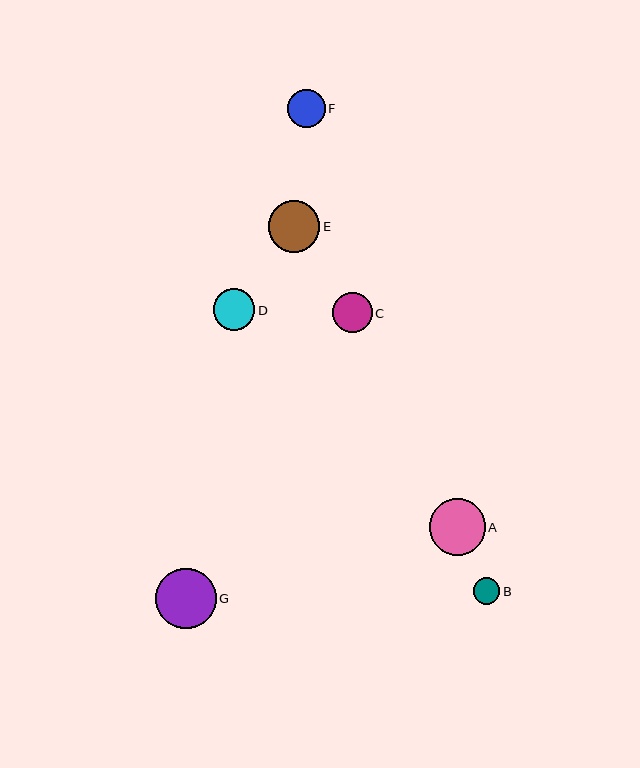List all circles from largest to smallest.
From largest to smallest: G, A, E, D, C, F, B.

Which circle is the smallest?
Circle B is the smallest with a size of approximately 26 pixels.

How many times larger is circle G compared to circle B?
Circle G is approximately 2.3 times the size of circle B.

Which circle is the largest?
Circle G is the largest with a size of approximately 61 pixels.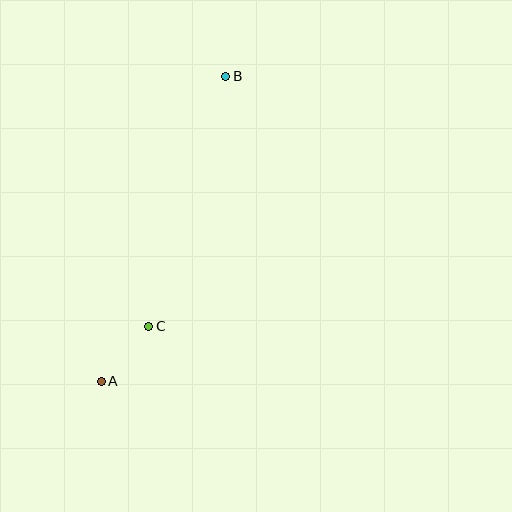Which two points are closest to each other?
Points A and C are closest to each other.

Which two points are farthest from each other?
Points A and B are farthest from each other.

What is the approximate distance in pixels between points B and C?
The distance between B and C is approximately 261 pixels.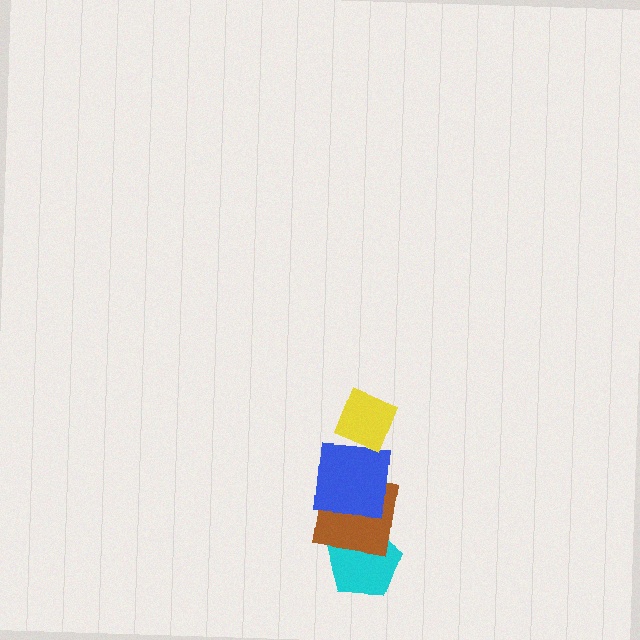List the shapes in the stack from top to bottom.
From top to bottom: the yellow diamond, the blue square, the brown square, the cyan pentagon.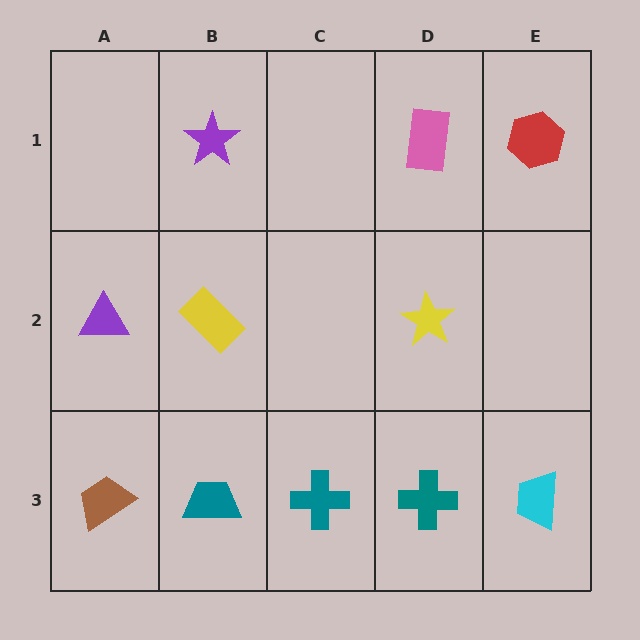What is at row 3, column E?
A cyan trapezoid.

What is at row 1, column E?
A red hexagon.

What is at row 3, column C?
A teal cross.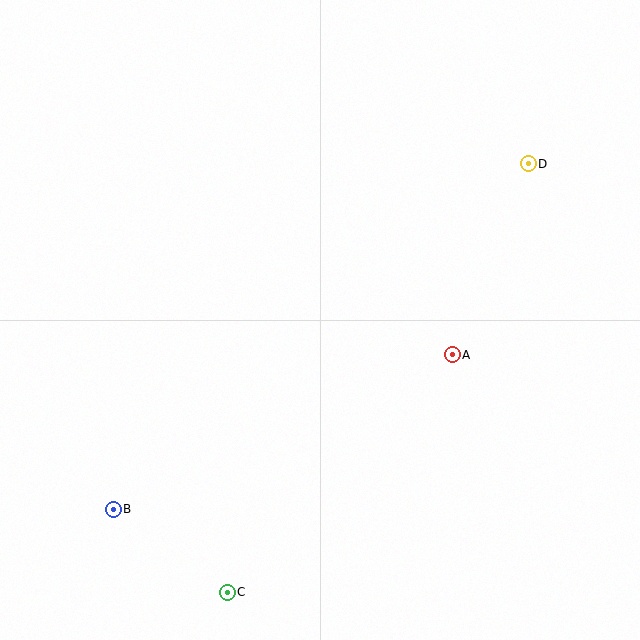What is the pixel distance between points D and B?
The distance between D and B is 540 pixels.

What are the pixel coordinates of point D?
Point D is at (528, 164).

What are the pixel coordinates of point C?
Point C is at (227, 592).